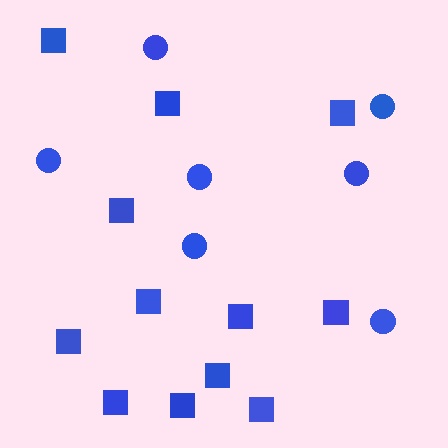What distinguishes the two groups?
There are 2 groups: one group of circles (7) and one group of squares (12).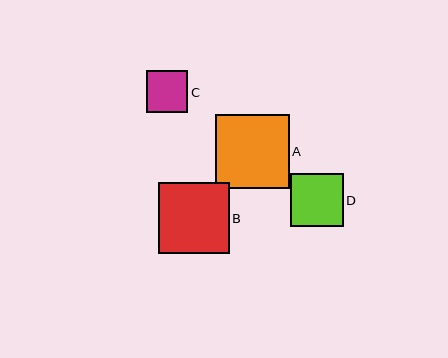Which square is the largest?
Square A is the largest with a size of approximately 73 pixels.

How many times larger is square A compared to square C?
Square A is approximately 1.8 times the size of square C.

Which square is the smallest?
Square C is the smallest with a size of approximately 42 pixels.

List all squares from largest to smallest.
From largest to smallest: A, B, D, C.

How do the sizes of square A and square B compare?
Square A and square B are approximately the same size.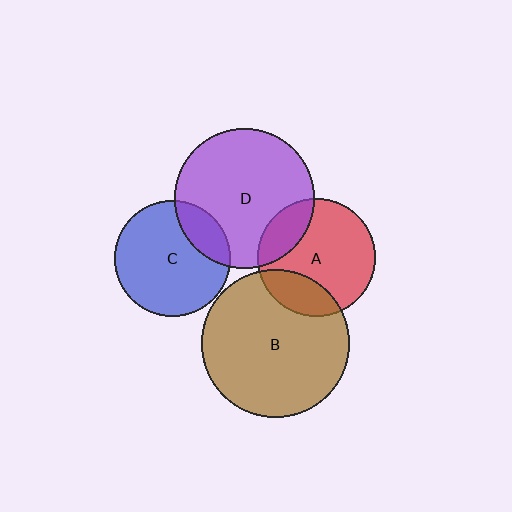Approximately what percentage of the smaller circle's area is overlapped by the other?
Approximately 20%.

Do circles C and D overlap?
Yes.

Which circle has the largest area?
Circle B (brown).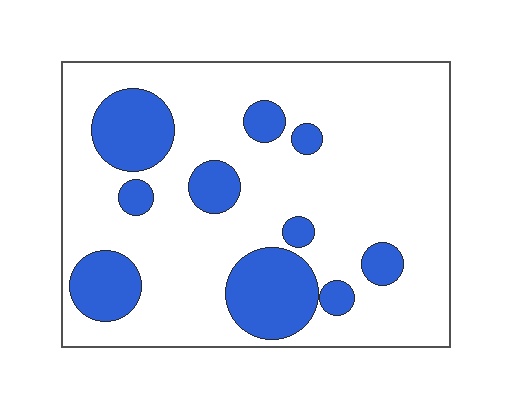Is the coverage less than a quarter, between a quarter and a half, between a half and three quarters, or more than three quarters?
Less than a quarter.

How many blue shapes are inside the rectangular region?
10.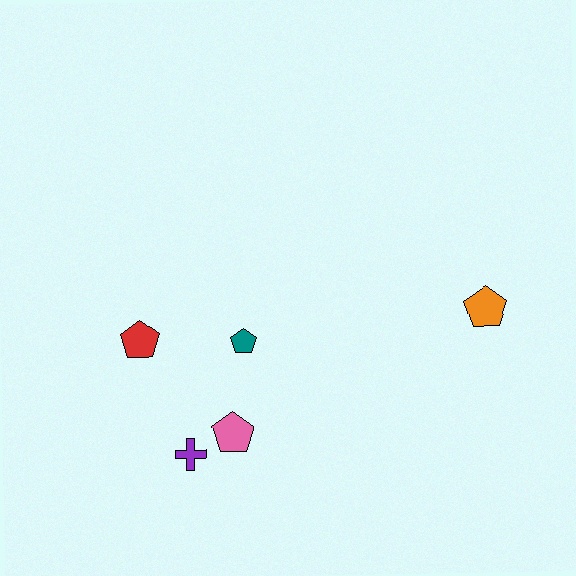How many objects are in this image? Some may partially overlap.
There are 5 objects.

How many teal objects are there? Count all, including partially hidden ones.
There is 1 teal object.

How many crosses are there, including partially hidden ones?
There is 1 cross.